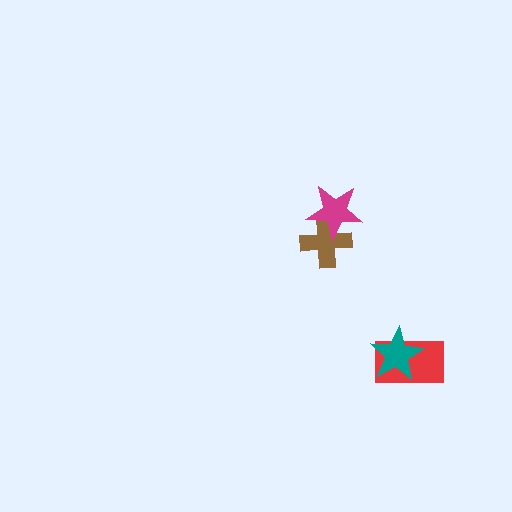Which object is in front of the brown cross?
The magenta star is in front of the brown cross.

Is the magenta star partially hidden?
No, no other shape covers it.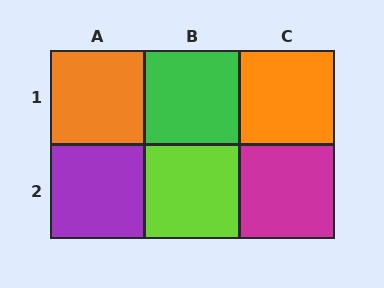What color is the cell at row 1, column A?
Orange.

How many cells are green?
1 cell is green.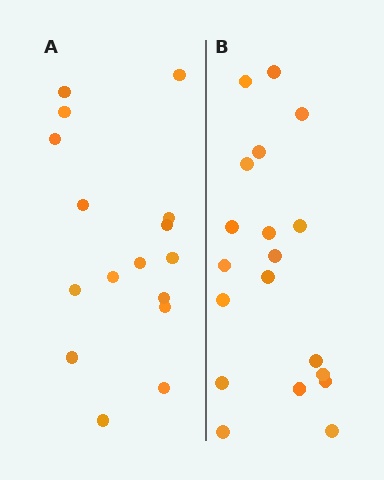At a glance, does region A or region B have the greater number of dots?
Region B (the right region) has more dots.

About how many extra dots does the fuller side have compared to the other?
Region B has just a few more — roughly 2 or 3 more dots than region A.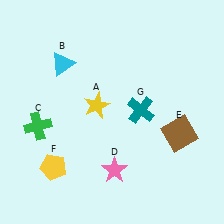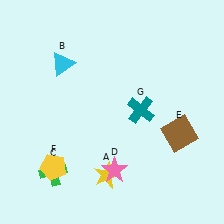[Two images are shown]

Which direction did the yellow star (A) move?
The yellow star (A) moved down.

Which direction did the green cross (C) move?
The green cross (C) moved down.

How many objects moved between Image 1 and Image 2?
2 objects moved between the two images.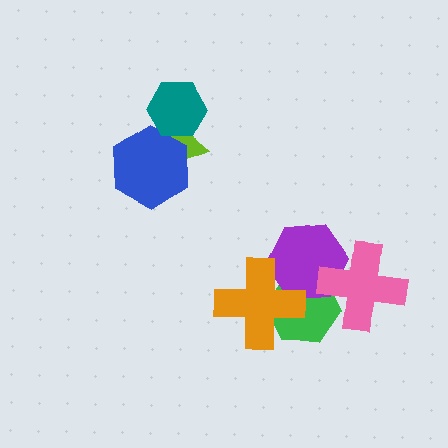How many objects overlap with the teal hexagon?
2 objects overlap with the teal hexagon.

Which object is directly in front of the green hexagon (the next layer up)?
The purple hexagon is directly in front of the green hexagon.